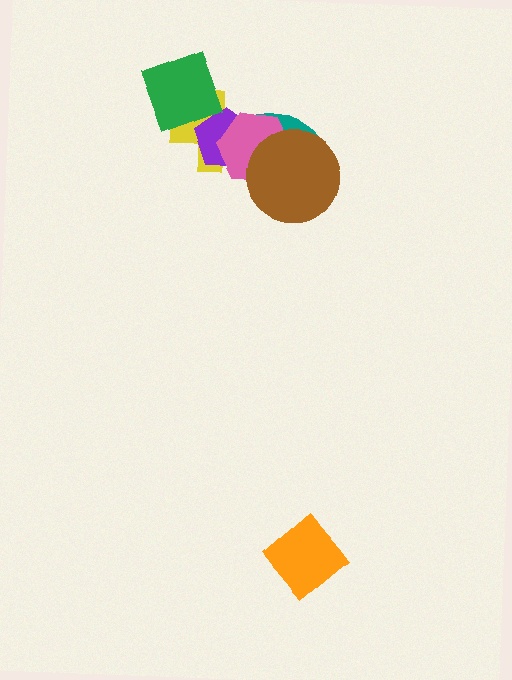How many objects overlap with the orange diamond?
0 objects overlap with the orange diamond.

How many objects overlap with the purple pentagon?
4 objects overlap with the purple pentagon.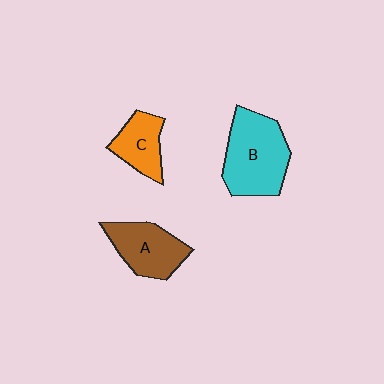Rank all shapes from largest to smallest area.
From largest to smallest: B (cyan), A (brown), C (orange).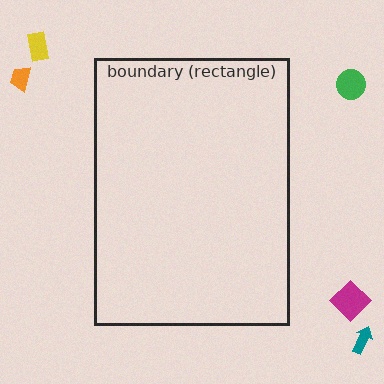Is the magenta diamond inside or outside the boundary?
Outside.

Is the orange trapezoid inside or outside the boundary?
Outside.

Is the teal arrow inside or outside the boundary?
Outside.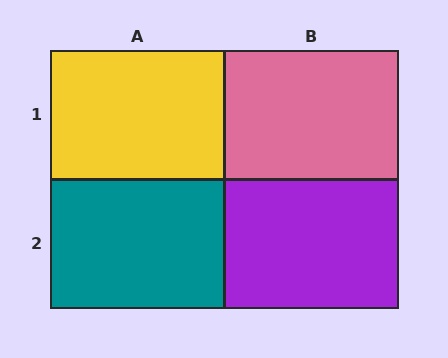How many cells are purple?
1 cell is purple.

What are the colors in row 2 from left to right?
Teal, purple.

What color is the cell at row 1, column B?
Pink.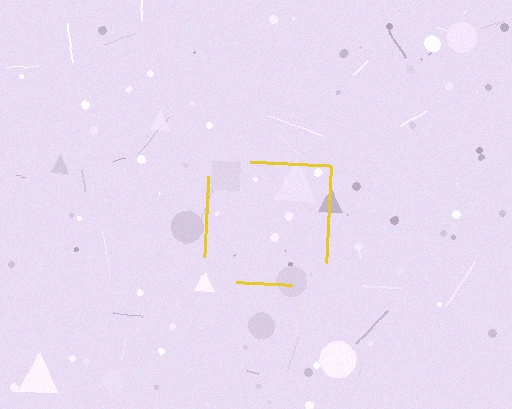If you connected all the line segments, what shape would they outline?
They would outline a square.